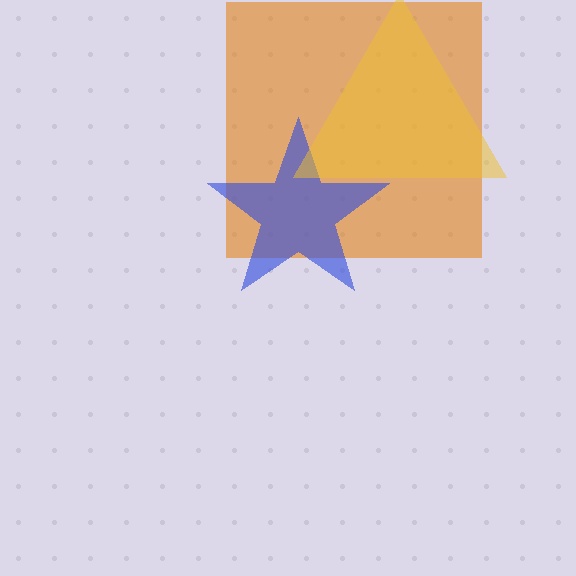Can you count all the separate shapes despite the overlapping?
Yes, there are 3 separate shapes.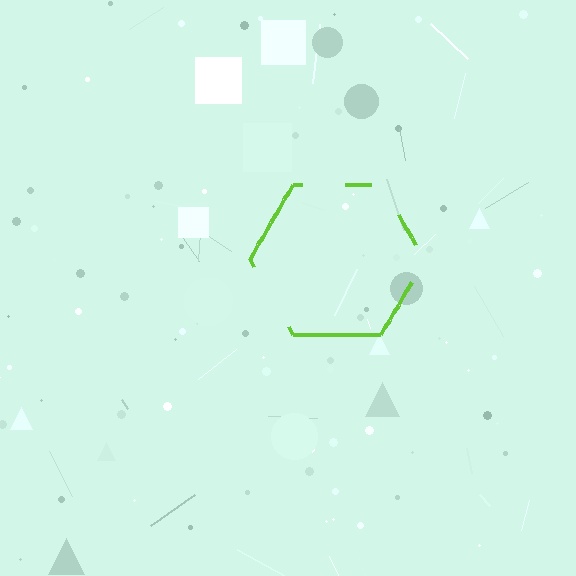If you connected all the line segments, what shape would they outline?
They would outline a hexagon.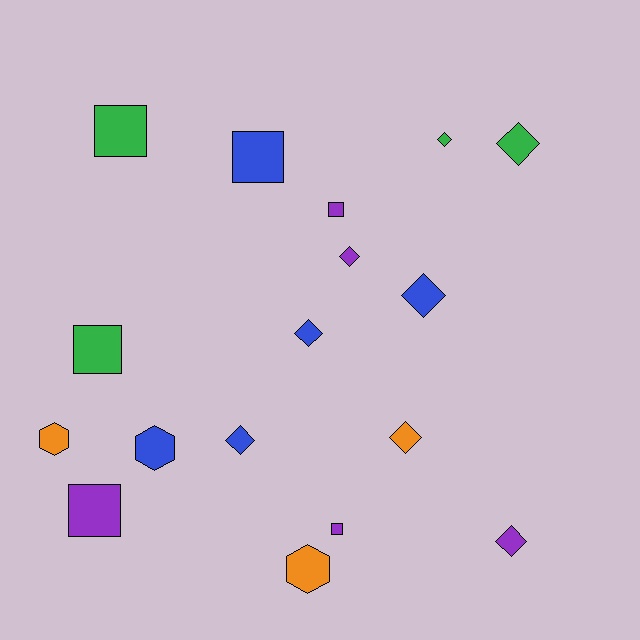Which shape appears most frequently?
Diamond, with 8 objects.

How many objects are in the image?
There are 17 objects.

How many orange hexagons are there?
There are 2 orange hexagons.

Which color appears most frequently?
Purple, with 5 objects.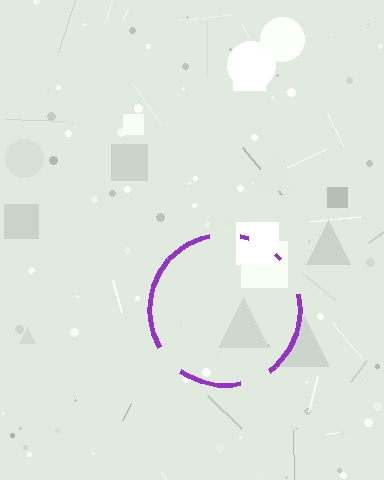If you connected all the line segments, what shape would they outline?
They would outline a circle.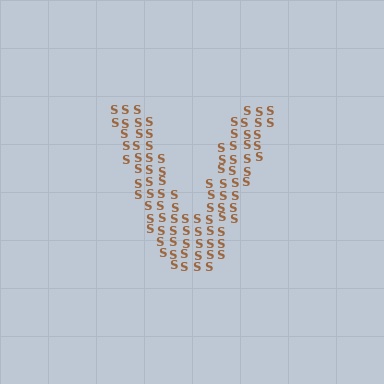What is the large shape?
The large shape is the letter V.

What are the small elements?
The small elements are letter S's.